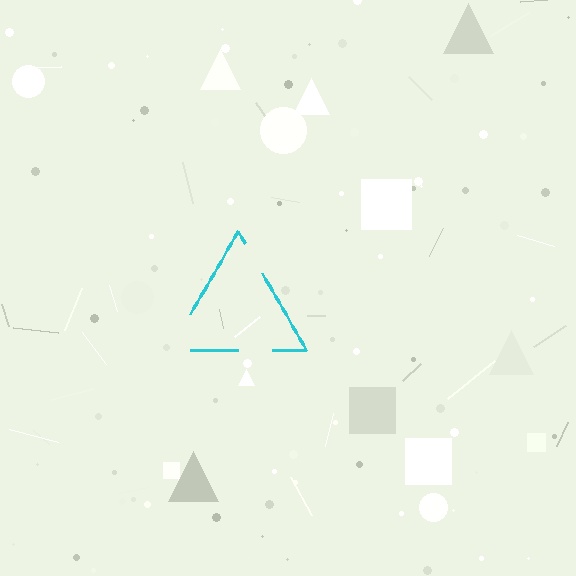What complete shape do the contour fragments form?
The contour fragments form a triangle.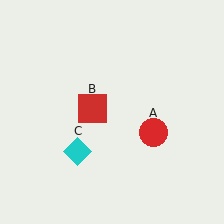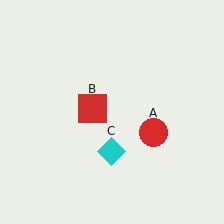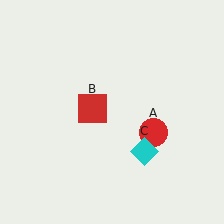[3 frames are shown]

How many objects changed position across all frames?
1 object changed position: cyan diamond (object C).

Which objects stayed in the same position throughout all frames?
Red circle (object A) and red square (object B) remained stationary.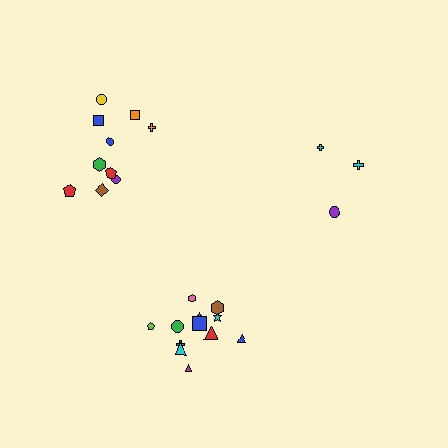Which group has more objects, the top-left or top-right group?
The top-left group.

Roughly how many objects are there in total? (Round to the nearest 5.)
Roughly 25 objects in total.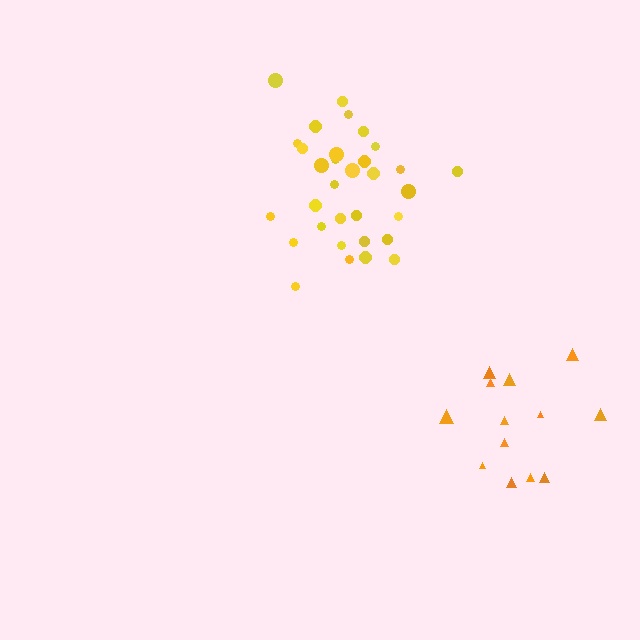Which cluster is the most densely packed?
Yellow.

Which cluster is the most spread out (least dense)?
Orange.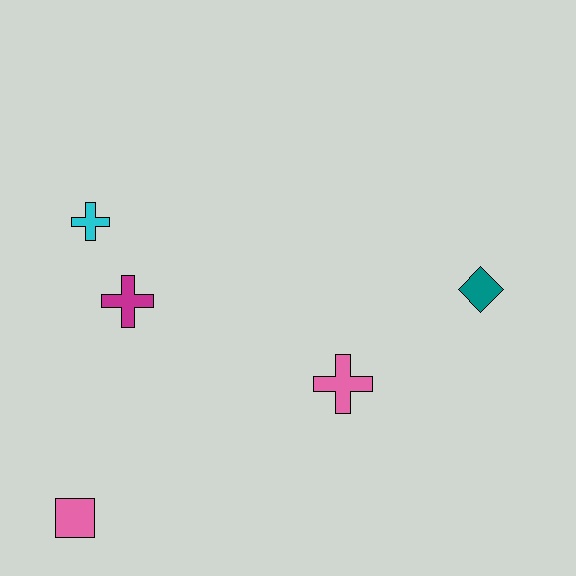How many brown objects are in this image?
There are no brown objects.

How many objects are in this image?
There are 5 objects.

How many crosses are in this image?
There are 3 crosses.